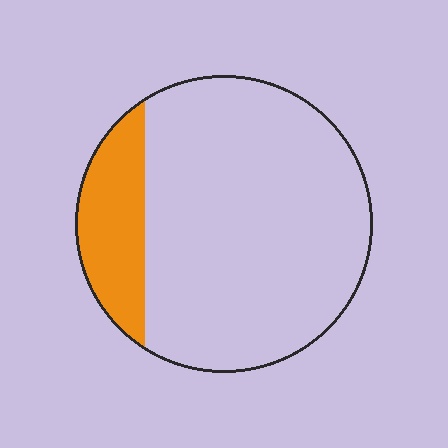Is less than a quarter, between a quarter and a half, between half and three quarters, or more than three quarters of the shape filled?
Less than a quarter.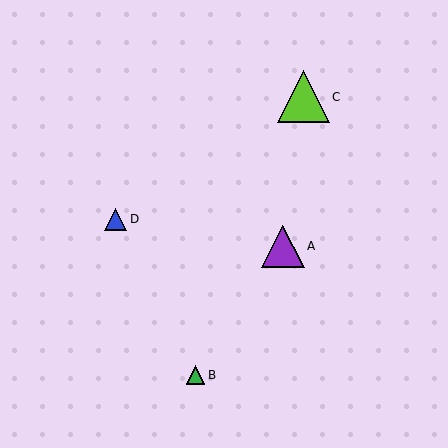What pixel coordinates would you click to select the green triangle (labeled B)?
Click at (195, 375) to select the green triangle B.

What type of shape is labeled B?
Shape B is a green triangle.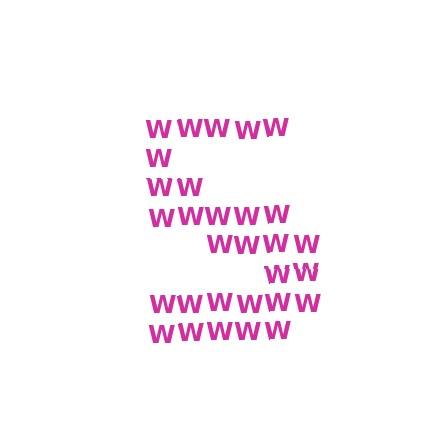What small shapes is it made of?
It is made of small letter W's.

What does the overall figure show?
The overall figure shows the letter S.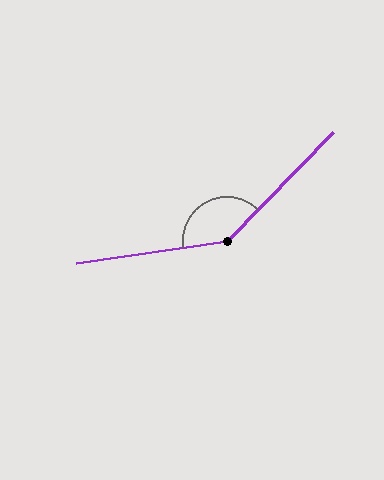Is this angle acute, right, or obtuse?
It is obtuse.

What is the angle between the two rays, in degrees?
Approximately 143 degrees.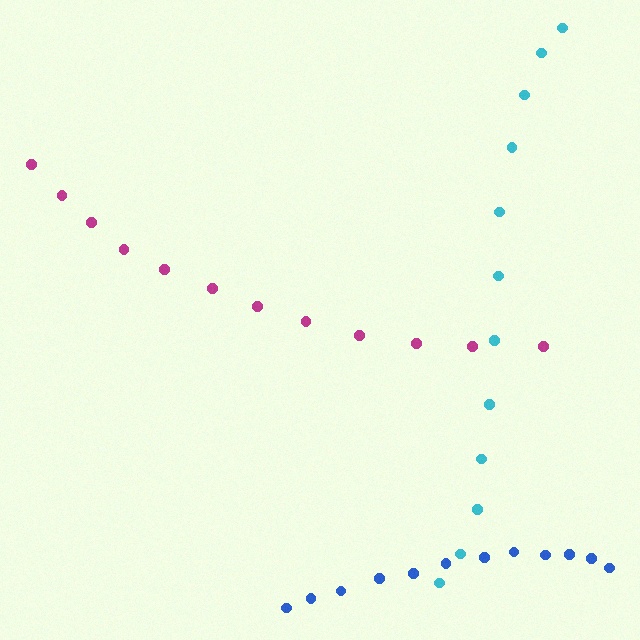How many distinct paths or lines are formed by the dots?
There are 3 distinct paths.